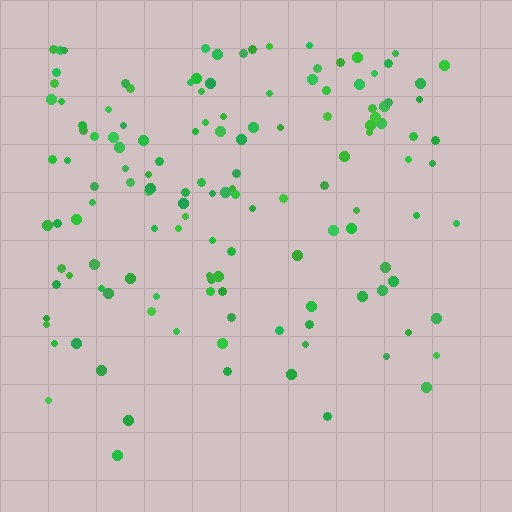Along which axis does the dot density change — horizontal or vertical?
Vertical.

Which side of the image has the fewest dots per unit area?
The bottom.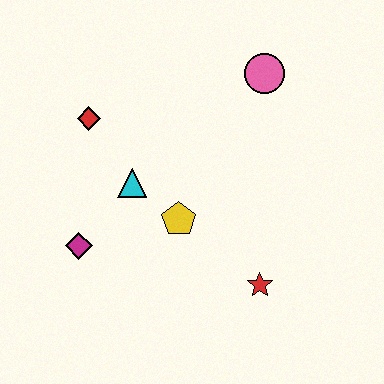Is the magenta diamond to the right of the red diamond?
No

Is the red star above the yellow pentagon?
No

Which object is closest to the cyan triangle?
The yellow pentagon is closest to the cyan triangle.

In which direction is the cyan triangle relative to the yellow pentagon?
The cyan triangle is to the left of the yellow pentagon.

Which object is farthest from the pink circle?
The magenta diamond is farthest from the pink circle.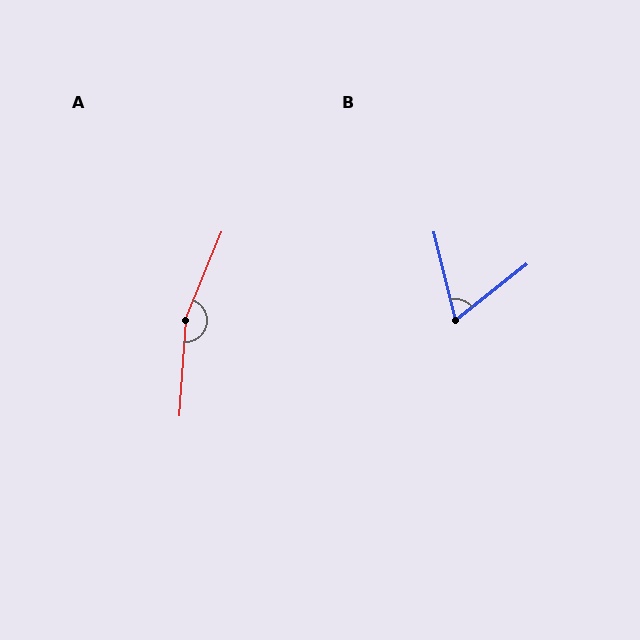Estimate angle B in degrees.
Approximately 65 degrees.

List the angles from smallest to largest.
B (65°), A (162°).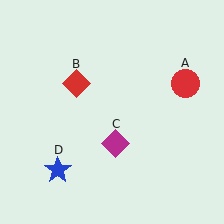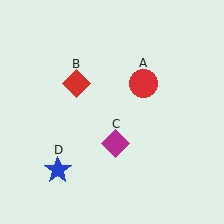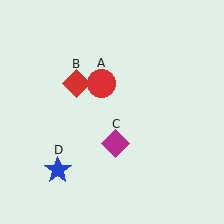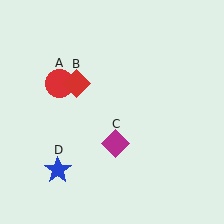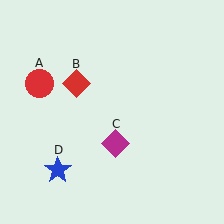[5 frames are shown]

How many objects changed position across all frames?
1 object changed position: red circle (object A).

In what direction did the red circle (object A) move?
The red circle (object A) moved left.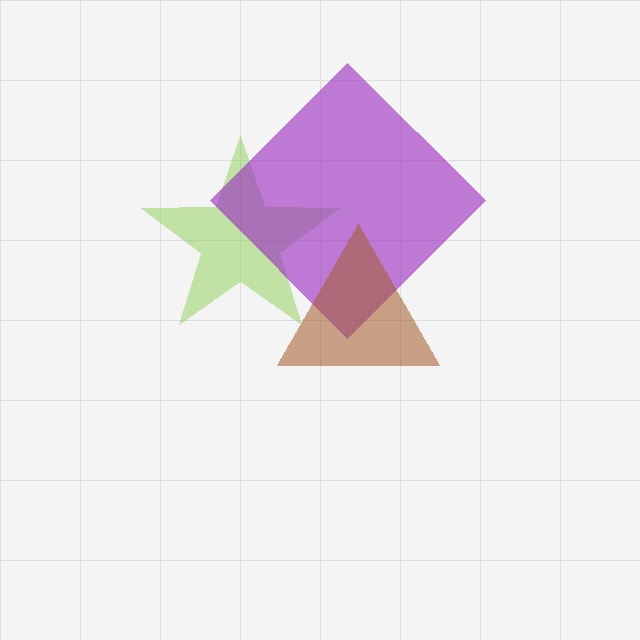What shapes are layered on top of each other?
The layered shapes are: a lime star, a purple diamond, a brown triangle.